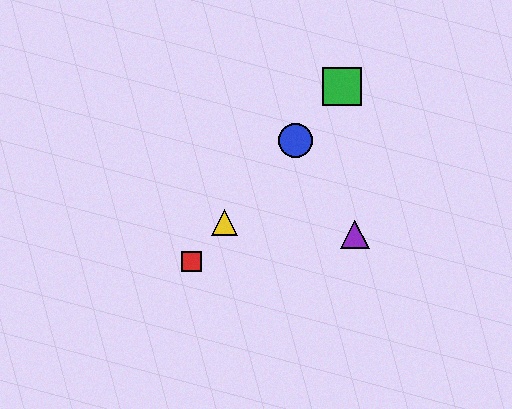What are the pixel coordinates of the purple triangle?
The purple triangle is at (355, 235).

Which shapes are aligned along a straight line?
The red square, the blue circle, the green square, the yellow triangle are aligned along a straight line.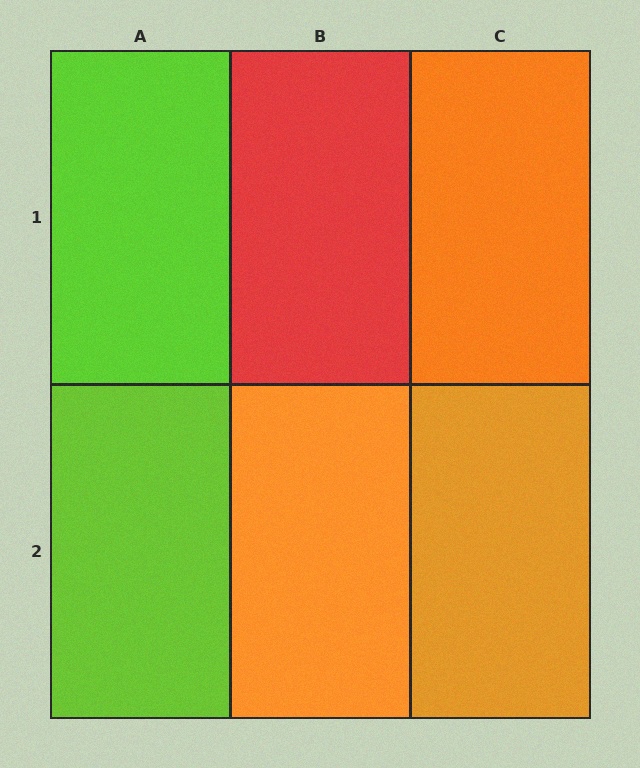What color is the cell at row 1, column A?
Lime.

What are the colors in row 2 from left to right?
Lime, orange, orange.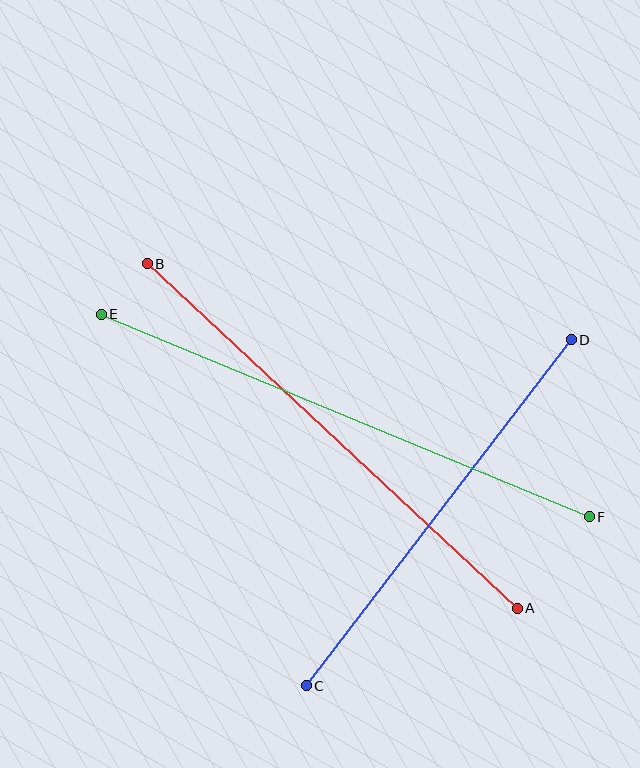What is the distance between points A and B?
The distance is approximately 505 pixels.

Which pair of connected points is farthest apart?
Points E and F are farthest apart.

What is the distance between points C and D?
The distance is approximately 436 pixels.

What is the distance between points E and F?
The distance is approximately 528 pixels.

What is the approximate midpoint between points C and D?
The midpoint is at approximately (439, 513) pixels.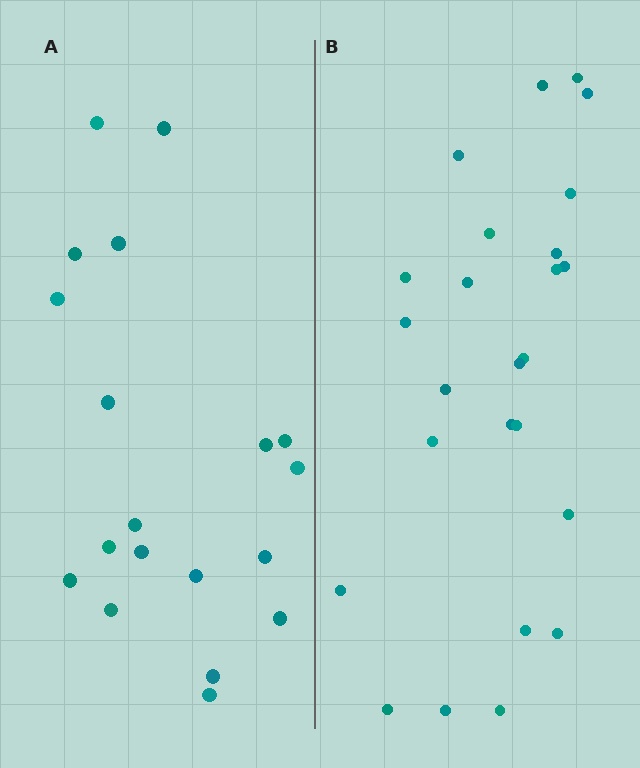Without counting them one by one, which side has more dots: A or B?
Region B (the right region) has more dots.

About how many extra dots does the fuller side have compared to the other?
Region B has about 6 more dots than region A.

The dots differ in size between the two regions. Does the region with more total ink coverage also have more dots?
No. Region A has more total ink coverage because its dots are larger, but region B actually contains more individual dots. Total area can be misleading — the number of items is what matters here.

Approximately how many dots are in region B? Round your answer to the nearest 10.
About 20 dots. (The exact count is 25, which rounds to 20.)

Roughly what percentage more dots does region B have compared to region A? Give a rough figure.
About 30% more.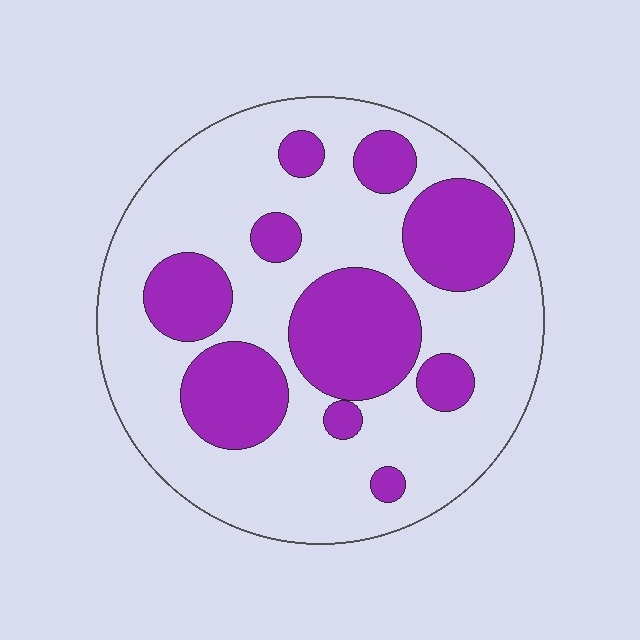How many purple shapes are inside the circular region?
10.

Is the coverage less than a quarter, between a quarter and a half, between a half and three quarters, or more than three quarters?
Between a quarter and a half.